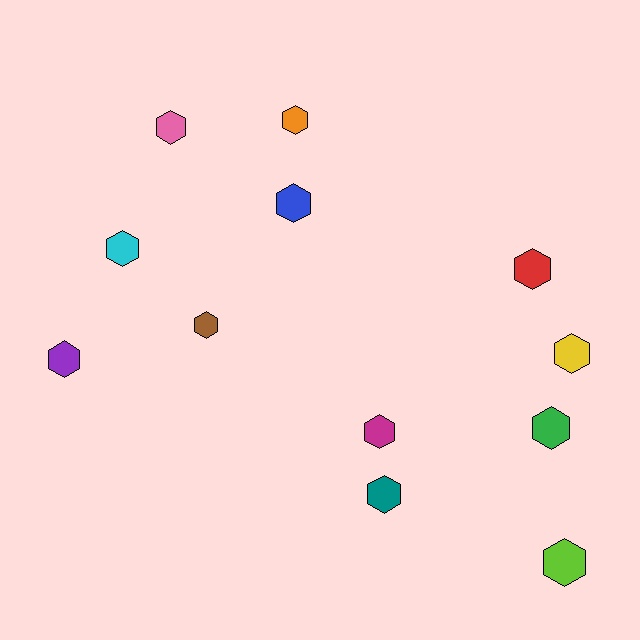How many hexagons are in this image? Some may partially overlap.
There are 12 hexagons.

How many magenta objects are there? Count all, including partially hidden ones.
There is 1 magenta object.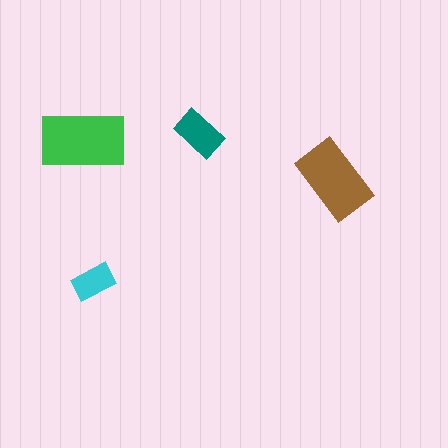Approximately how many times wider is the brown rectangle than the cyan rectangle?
About 2 times wider.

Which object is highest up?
The teal rectangle is topmost.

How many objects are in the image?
There are 4 objects in the image.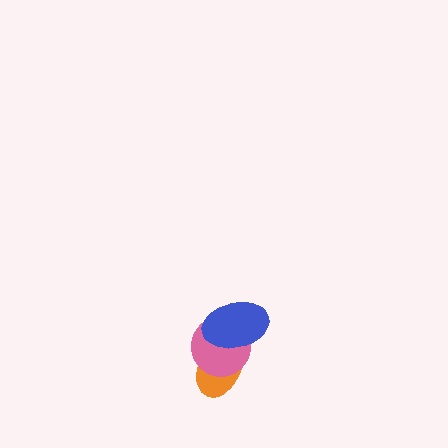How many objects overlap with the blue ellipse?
2 objects overlap with the blue ellipse.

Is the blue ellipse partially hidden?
No, no other shape covers it.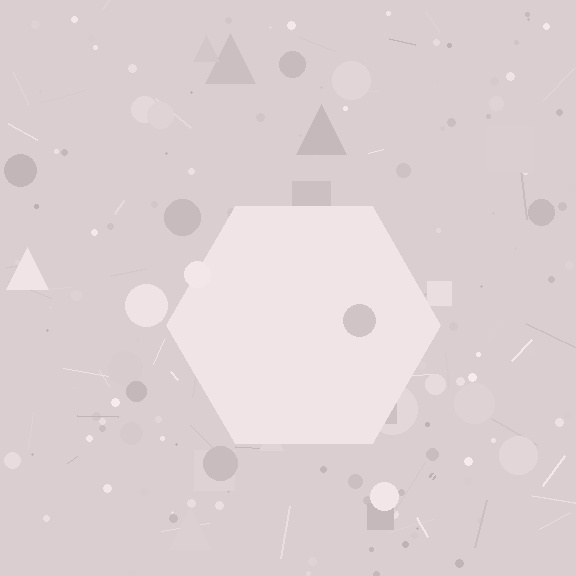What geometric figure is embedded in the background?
A hexagon is embedded in the background.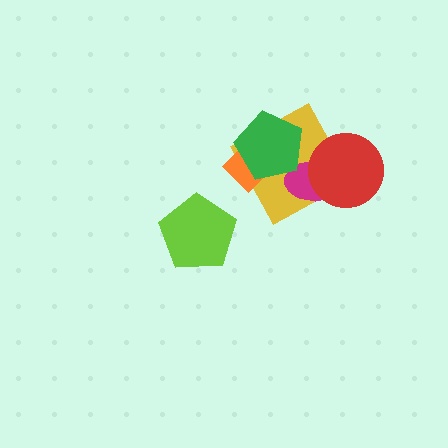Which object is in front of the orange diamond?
The green pentagon is in front of the orange diamond.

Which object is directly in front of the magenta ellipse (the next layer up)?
The green pentagon is directly in front of the magenta ellipse.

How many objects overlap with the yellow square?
4 objects overlap with the yellow square.